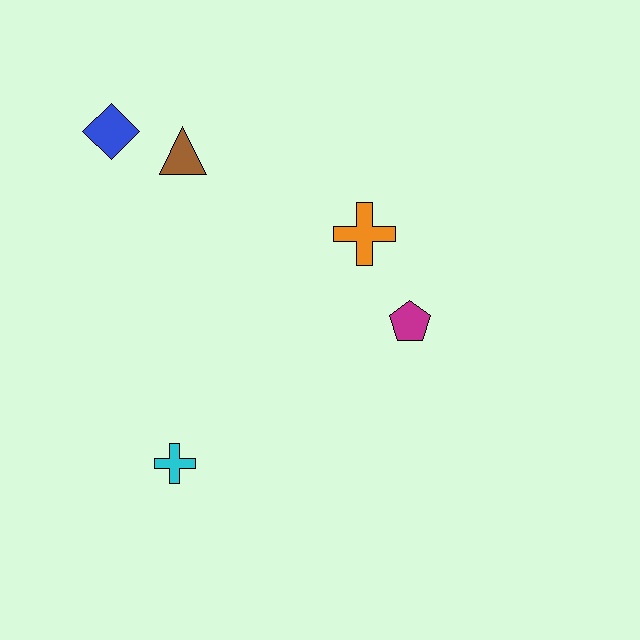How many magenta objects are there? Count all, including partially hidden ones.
There is 1 magenta object.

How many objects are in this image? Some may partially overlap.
There are 5 objects.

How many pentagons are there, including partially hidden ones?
There is 1 pentagon.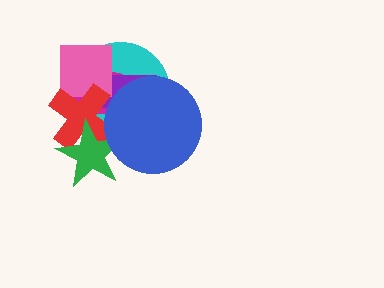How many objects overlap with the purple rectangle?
4 objects overlap with the purple rectangle.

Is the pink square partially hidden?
Yes, it is partially covered by another shape.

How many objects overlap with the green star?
3 objects overlap with the green star.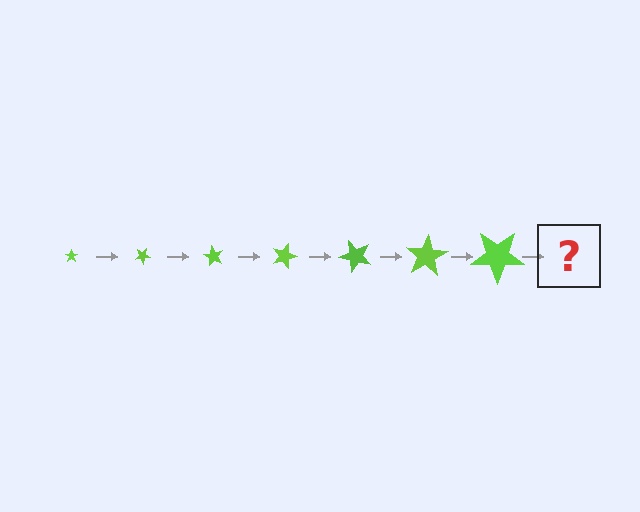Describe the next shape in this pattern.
It should be a star, larger than the previous one and rotated 210 degrees from the start.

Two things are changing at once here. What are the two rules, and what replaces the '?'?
The two rules are that the star grows larger each step and it rotates 30 degrees each step. The '?' should be a star, larger than the previous one and rotated 210 degrees from the start.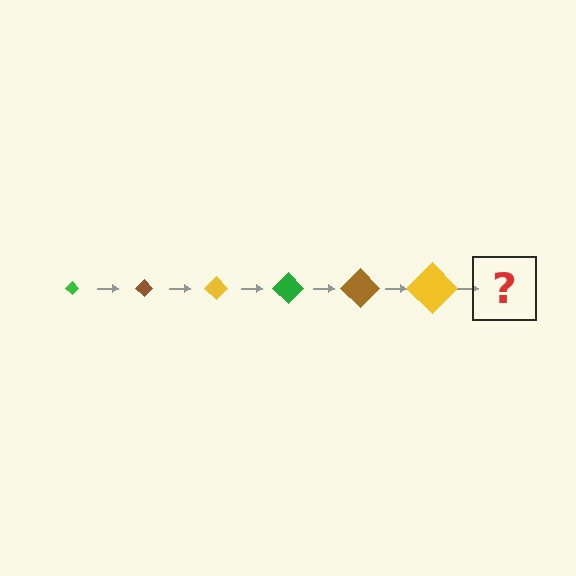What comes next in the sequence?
The next element should be a green diamond, larger than the previous one.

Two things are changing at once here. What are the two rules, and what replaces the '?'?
The two rules are that the diamond grows larger each step and the color cycles through green, brown, and yellow. The '?' should be a green diamond, larger than the previous one.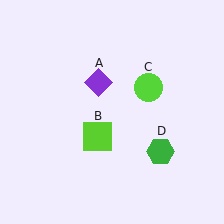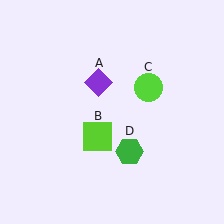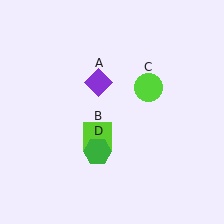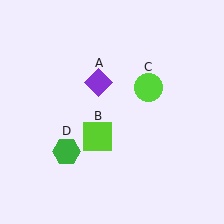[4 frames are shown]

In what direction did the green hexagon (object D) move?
The green hexagon (object D) moved left.